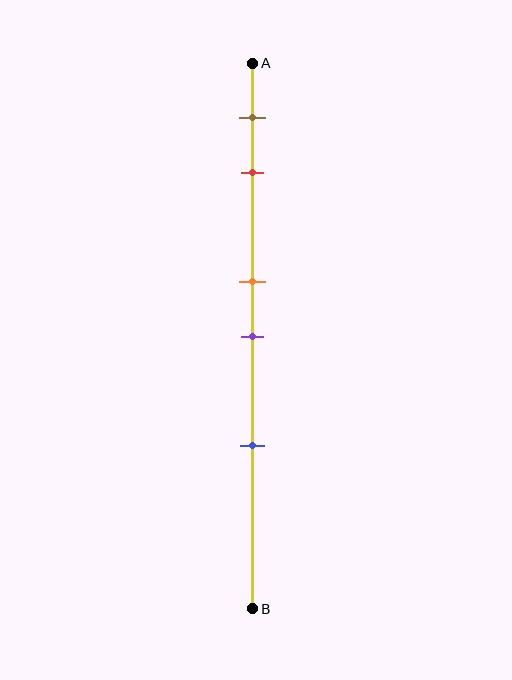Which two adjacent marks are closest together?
The orange and purple marks are the closest adjacent pair.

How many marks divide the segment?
There are 5 marks dividing the segment.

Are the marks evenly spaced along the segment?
No, the marks are not evenly spaced.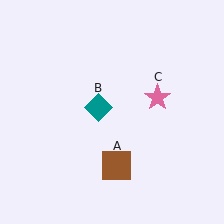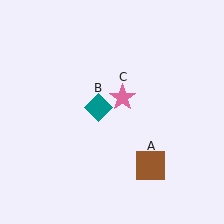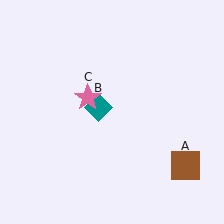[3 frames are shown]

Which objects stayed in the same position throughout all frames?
Teal diamond (object B) remained stationary.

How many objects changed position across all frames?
2 objects changed position: brown square (object A), pink star (object C).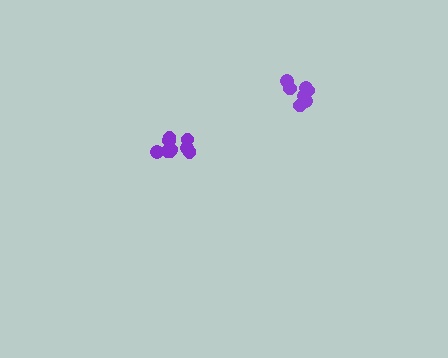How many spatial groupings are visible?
There are 2 spatial groupings.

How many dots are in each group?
Group 1: 7 dots, Group 2: 9 dots (16 total).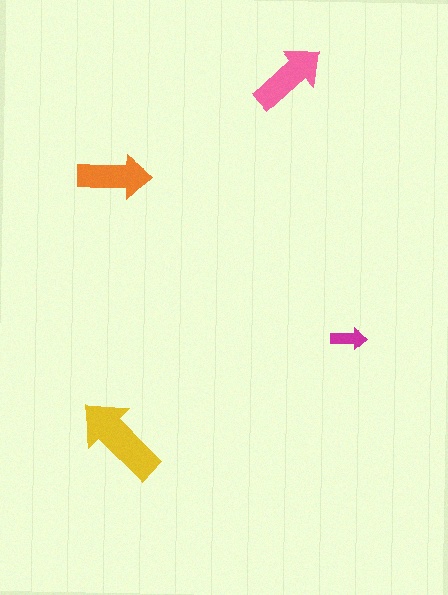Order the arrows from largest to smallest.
the yellow one, the pink one, the orange one, the magenta one.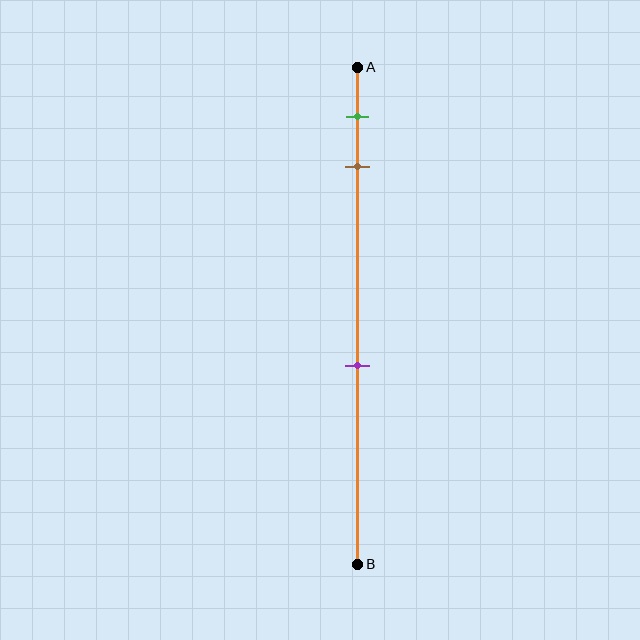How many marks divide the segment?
There are 3 marks dividing the segment.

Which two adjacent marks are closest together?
The green and brown marks are the closest adjacent pair.